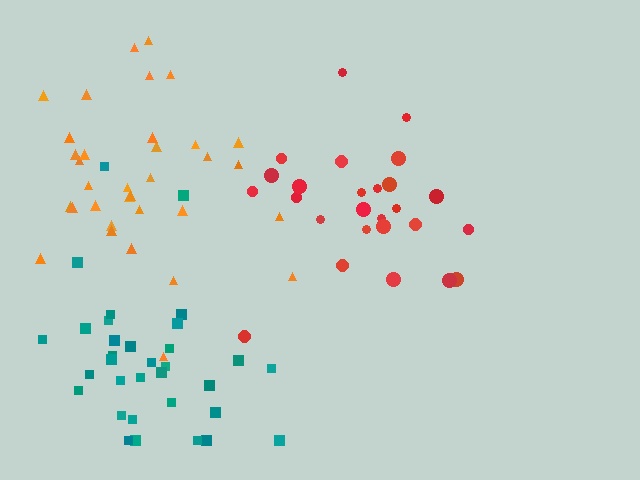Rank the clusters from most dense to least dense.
teal, red, orange.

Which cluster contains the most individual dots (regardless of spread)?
Orange (34).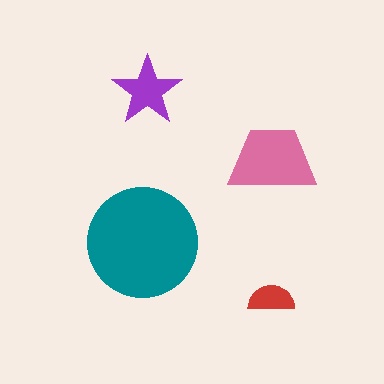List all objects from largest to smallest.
The teal circle, the pink trapezoid, the purple star, the red semicircle.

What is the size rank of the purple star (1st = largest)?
3rd.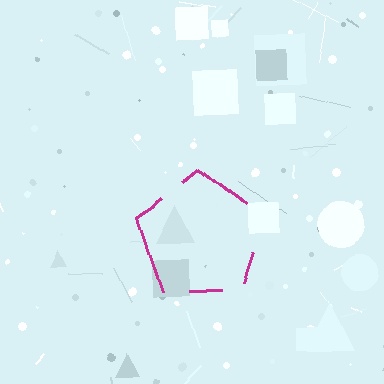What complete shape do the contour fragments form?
The contour fragments form a pentagon.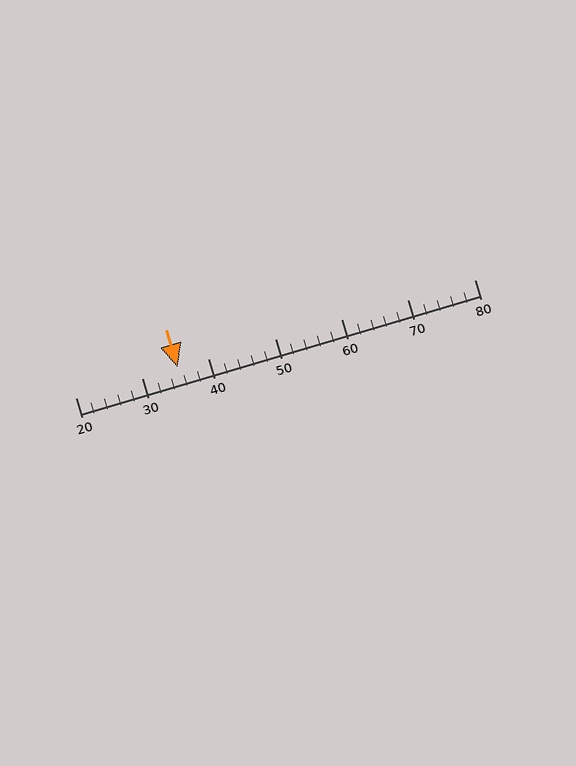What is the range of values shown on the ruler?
The ruler shows values from 20 to 80.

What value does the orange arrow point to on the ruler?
The orange arrow points to approximately 35.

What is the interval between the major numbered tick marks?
The major tick marks are spaced 10 units apart.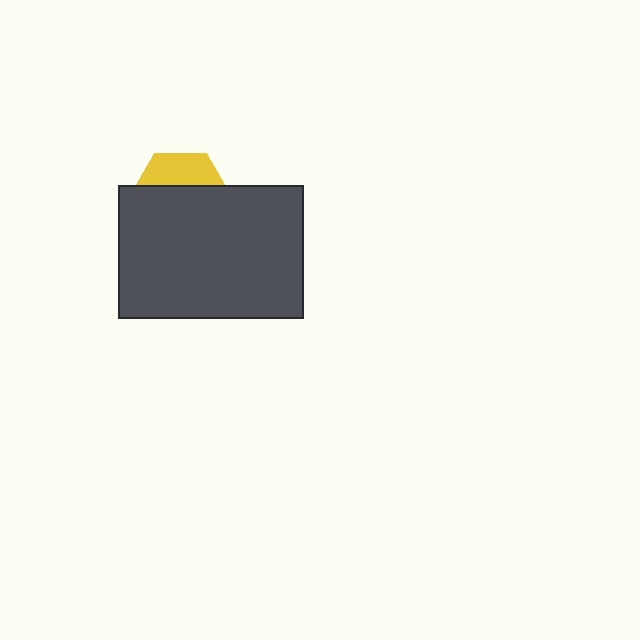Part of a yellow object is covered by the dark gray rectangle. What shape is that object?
It is a hexagon.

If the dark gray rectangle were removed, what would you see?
You would see the complete yellow hexagon.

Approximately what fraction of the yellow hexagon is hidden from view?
Roughly 68% of the yellow hexagon is hidden behind the dark gray rectangle.